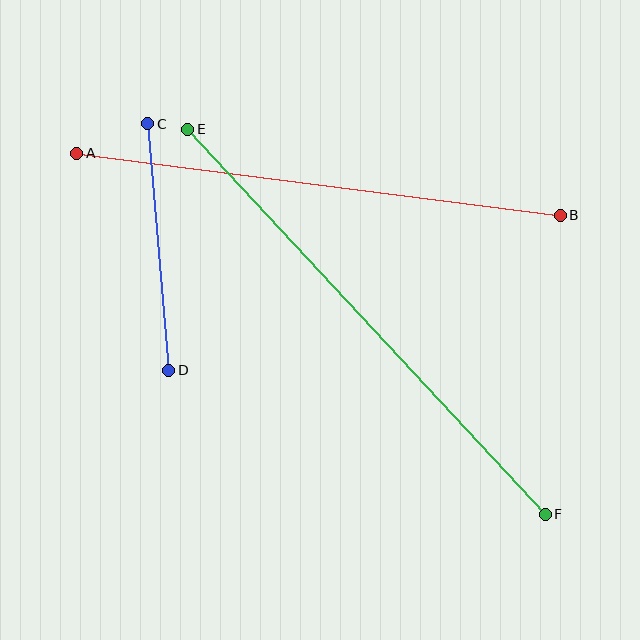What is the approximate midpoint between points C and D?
The midpoint is at approximately (158, 247) pixels.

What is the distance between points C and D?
The distance is approximately 248 pixels.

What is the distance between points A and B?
The distance is approximately 488 pixels.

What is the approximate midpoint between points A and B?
The midpoint is at approximately (318, 184) pixels.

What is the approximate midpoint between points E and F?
The midpoint is at approximately (367, 322) pixels.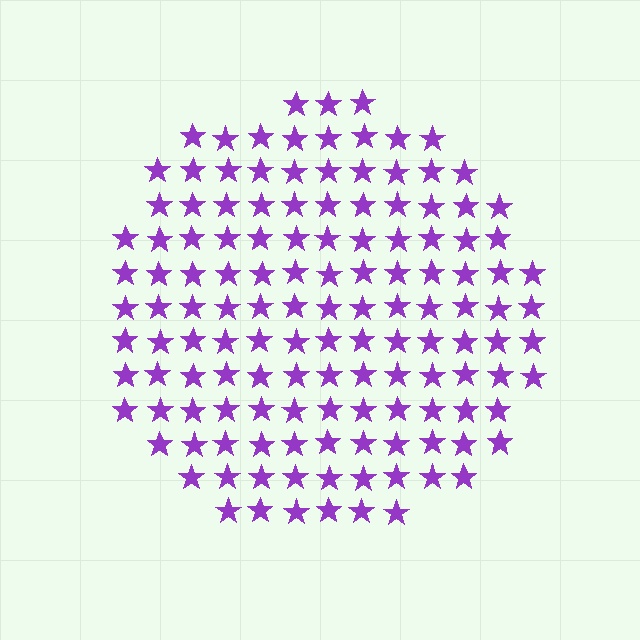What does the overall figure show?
The overall figure shows a circle.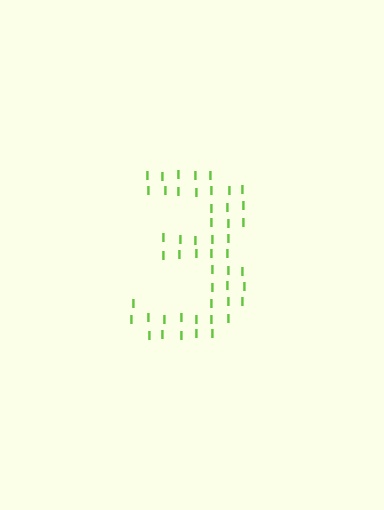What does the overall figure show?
The overall figure shows the digit 3.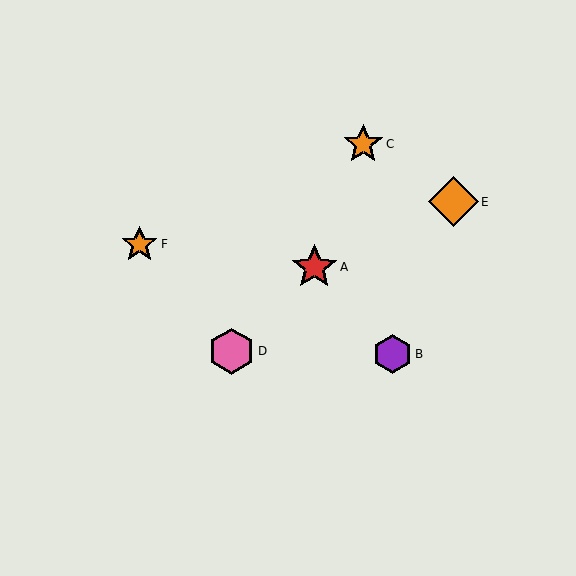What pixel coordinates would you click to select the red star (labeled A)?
Click at (314, 267) to select the red star A.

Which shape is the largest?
The orange diamond (labeled E) is the largest.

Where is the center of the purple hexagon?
The center of the purple hexagon is at (393, 354).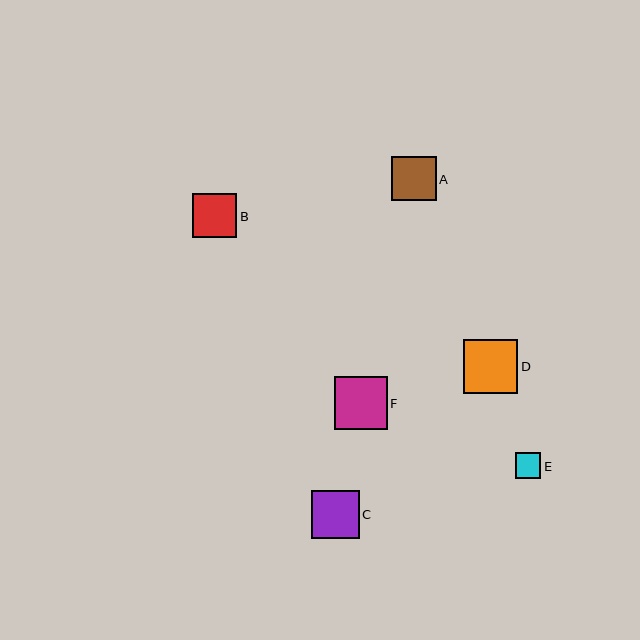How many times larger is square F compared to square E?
Square F is approximately 2.1 times the size of square E.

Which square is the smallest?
Square E is the smallest with a size of approximately 26 pixels.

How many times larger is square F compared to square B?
Square F is approximately 1.2 times the size of square B.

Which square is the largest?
Square D is the largest with a size of approximately 54 pixels.